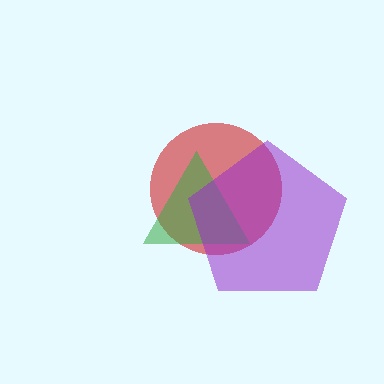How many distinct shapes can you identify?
There are 3 distinct shapes: a red circle, a green triangle, a purple pentagon.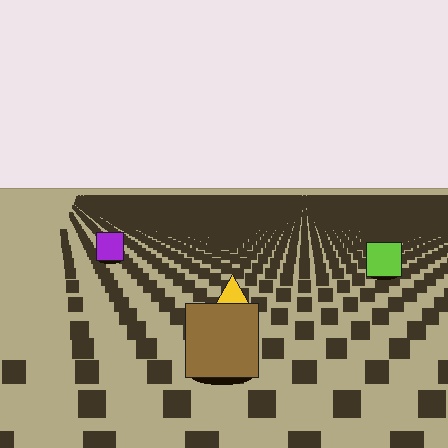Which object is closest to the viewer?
The brown square is closest. The texture marks near it are larger and more spread out.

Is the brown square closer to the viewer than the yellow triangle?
Yes. The brown square is closer — you can tell from the texture gradient: the ground texture is coarser near it.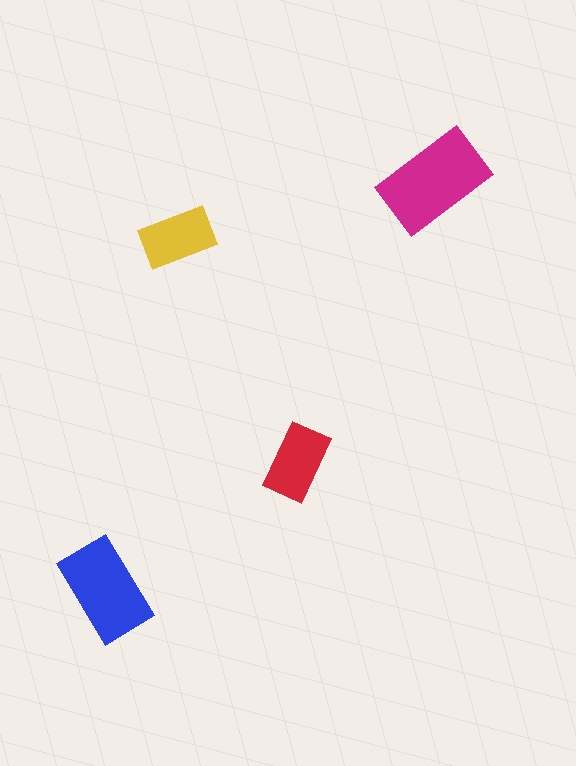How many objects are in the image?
There are 4 objects in the image.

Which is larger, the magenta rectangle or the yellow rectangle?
The magenta one.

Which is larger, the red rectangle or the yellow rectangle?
The red one.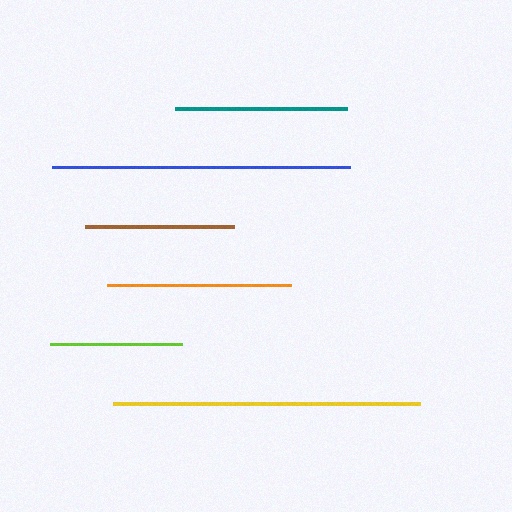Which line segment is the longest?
The yellow line is the longest at approximately 308 pixels.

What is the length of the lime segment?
The lime segment is approximately 132 pixels long.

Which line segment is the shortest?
The lime line is the shortest at approximately 132 pixels.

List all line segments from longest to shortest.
From longest to shortest: yellow, blue, orange, teal, brown, lime.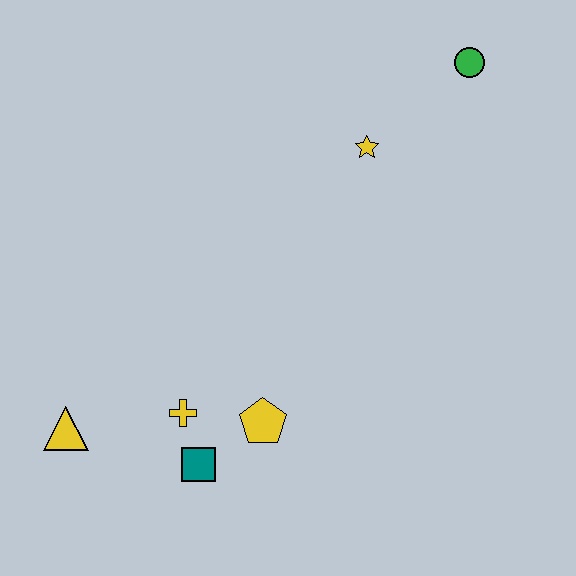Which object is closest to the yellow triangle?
The yellow cross is closest to the yellow triangle.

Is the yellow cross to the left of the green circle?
Yes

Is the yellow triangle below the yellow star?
Yes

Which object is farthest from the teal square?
The green circle is farthest from the teal square.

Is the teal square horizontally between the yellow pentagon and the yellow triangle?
Yes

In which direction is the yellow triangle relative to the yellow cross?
The yellow triangle is to the left of the yellow cross.